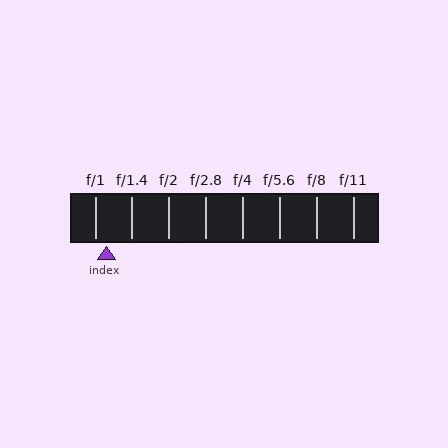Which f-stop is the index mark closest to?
The index mark is closest to f/1.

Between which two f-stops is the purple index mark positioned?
The index mark is between f/1 and f/1.4.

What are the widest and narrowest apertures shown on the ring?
The widest aperture shown is f/1 and the narrowest is f/11.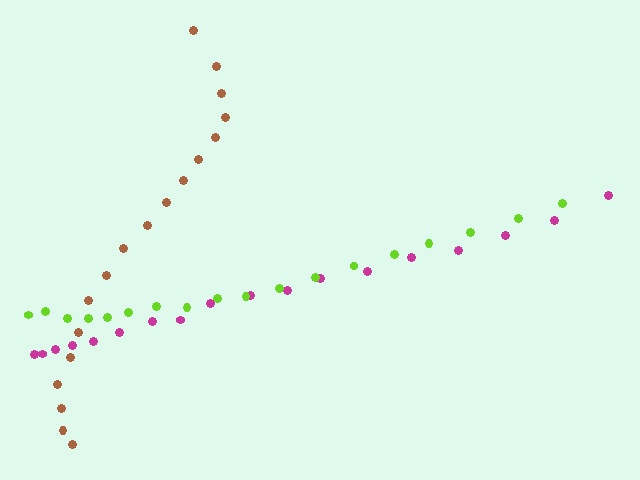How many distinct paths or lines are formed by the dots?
There are 3 distinct paths.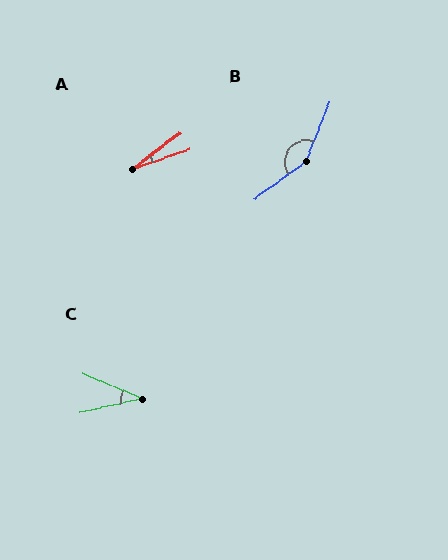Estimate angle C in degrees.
Approximately 35 degrees.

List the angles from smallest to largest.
A (19°), C (35°), B (148°).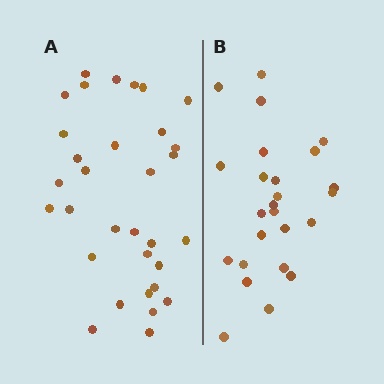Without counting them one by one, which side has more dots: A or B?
Region A (the left region) has more dots.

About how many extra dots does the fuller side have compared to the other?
Region A has roughly 8 or so more dots than region B.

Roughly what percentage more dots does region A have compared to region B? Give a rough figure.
About 30% more.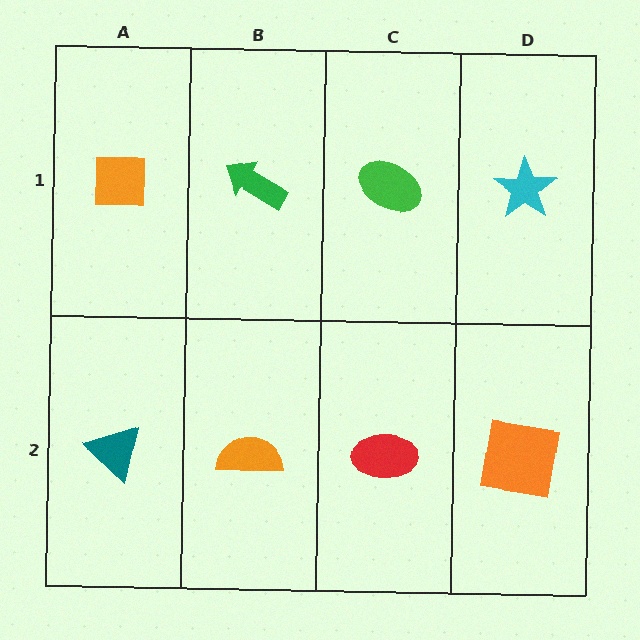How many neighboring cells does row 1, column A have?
2.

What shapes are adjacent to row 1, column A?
A teal triangle (row 2, column A), a green arrow (row 1, column B).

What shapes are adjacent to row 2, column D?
A cyan star (row 1, column D), a red ellipse (row 2, column C).